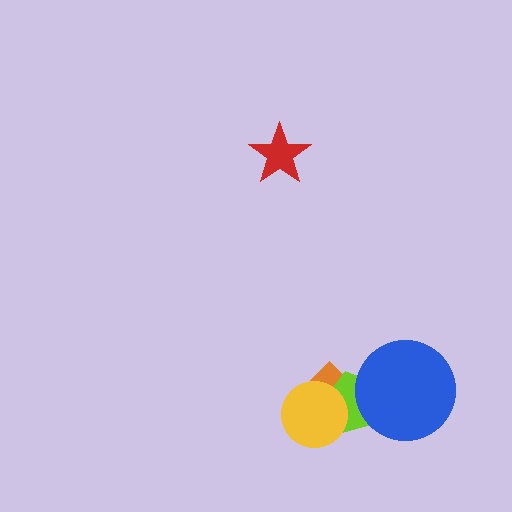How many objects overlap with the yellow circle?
2 objects overlap with the yellow circle.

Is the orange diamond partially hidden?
Yes, it is partially covered by another shape.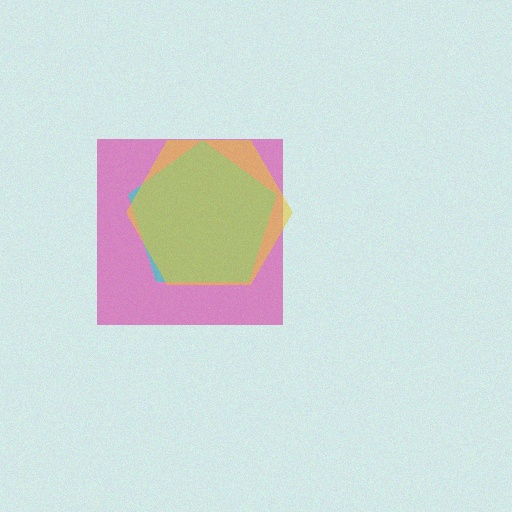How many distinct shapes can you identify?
There are 3 distinct shapes: a magenta square, a cyan pentagon, a yellow hexagon.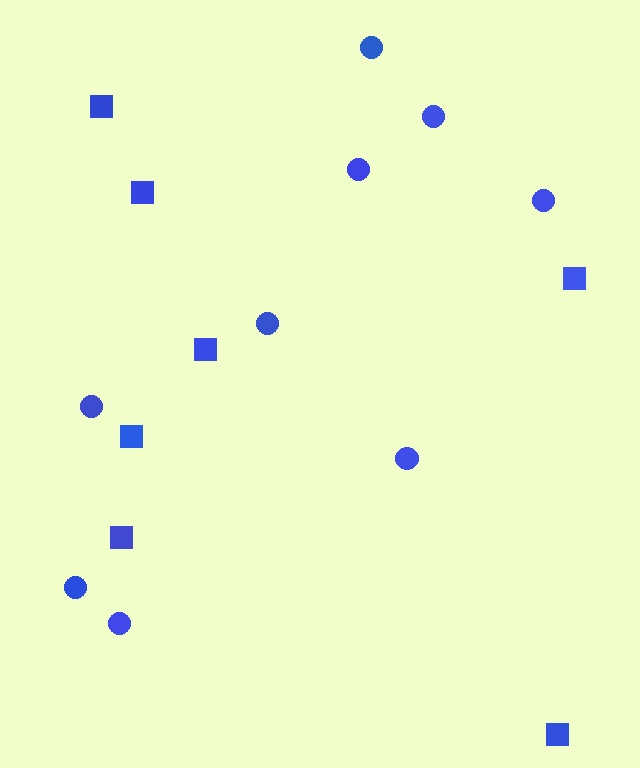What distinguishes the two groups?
There are 2 groups: one group of circles (9) and one group of squares (7).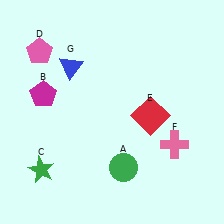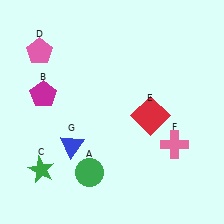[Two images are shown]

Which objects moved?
The objects that moved are: the green circle (A), the blue triangle (G).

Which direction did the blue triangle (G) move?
The blue triangle (G) moved down.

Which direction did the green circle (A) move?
The green circle (A) moved left.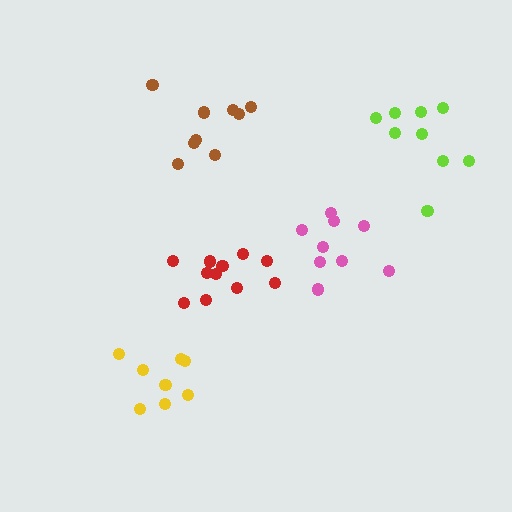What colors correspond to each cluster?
The clusters are colored: red, lime, yellow, pink, brown.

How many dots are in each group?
Group 1: 11 dots, Group 2: 9 dots, Group 3: 8 dots, Group 4: 9 dots, Group 5: 9 dots (46 total).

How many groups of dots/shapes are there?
There are 5 groups.